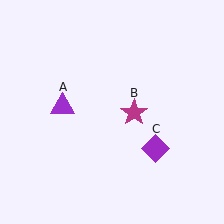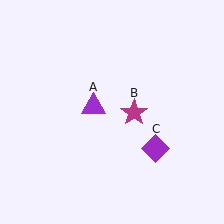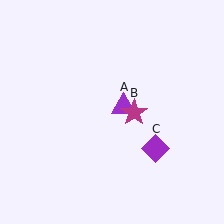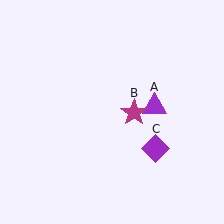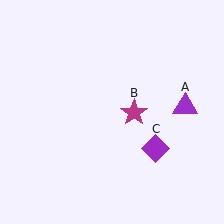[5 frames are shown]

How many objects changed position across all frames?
1 object changed position: purple triangle (object A).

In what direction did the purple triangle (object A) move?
The purple triangle (object A) moved right.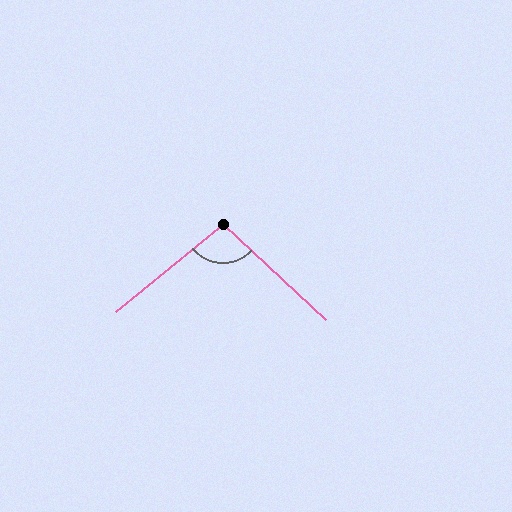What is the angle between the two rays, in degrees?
Approximately 98 degrees.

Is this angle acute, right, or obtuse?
It is obtuse.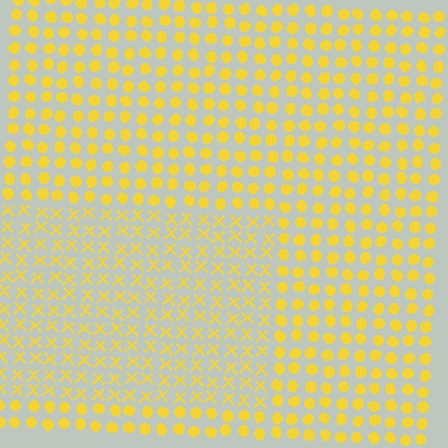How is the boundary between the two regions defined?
The boundary is defined by a change in element shape: X marks inside vs. circles outside. All elements share the same color and spacing.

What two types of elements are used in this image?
The image uses X marks inside the rectangle region and circles outside it.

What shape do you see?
I see a rectangle.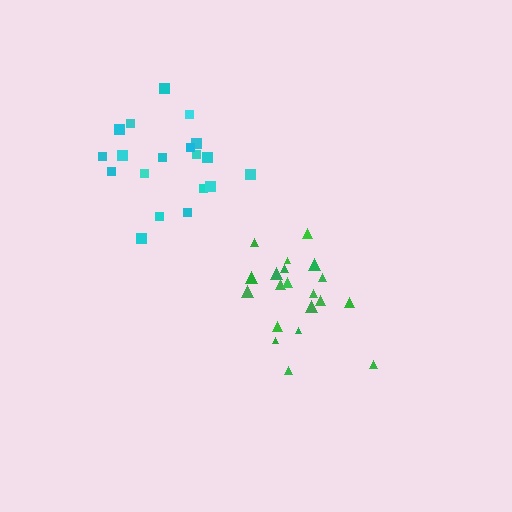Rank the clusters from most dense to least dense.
cyan, green.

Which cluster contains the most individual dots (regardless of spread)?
Green (20).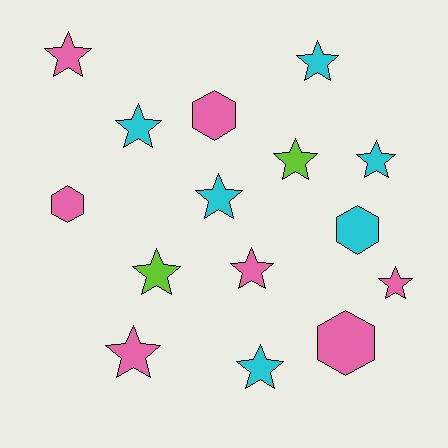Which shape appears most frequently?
Star, with 11 objects.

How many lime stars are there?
There are 2 lime stars.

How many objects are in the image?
There are 15 objects.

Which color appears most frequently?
Pink, with 7 objects.